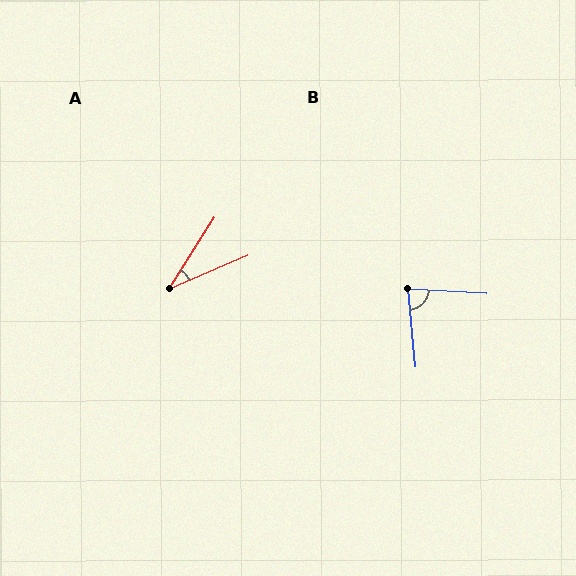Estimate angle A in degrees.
Approximately 34 degrees.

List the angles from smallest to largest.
A (34°), B (81°).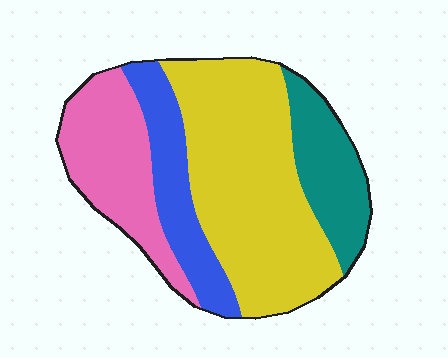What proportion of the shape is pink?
Pink covers 22% of the shape.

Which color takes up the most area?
Yellow, at roughly 45%.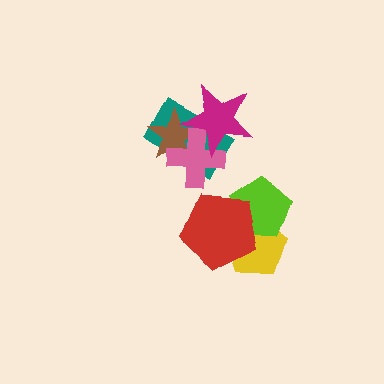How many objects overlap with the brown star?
3 objects overlap with the brown star.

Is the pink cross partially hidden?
Yes, it is partially covered by another shape.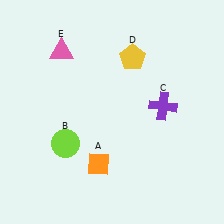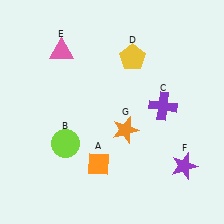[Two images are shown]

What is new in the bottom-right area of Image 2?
A purple star (F) was added in the bottom-right area of Image 2.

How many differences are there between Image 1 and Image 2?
There are 2 differences between the two images.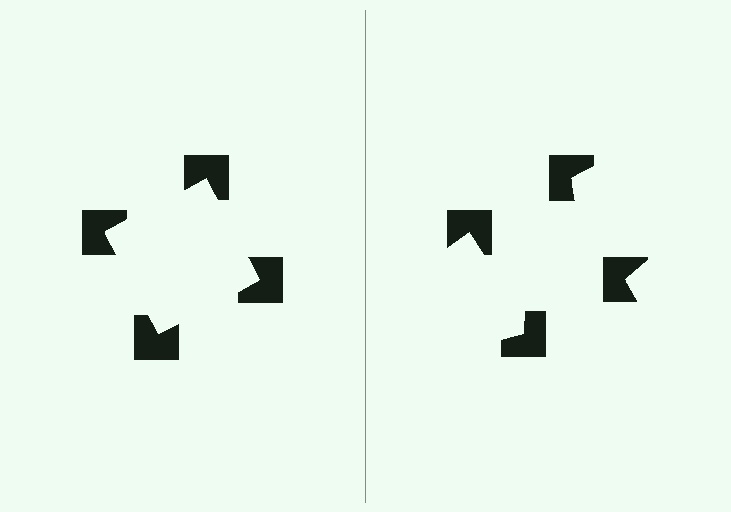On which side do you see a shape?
An illusory square appears on the left side. On the right side the wedge cuts are rotated, so no coherent shape forms.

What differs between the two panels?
The notched squares are positioned identically on both sides; only the wedge orientations differ. On the left they align to a square; on the right they are misaligned.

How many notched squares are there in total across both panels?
8 — 4 on each side.